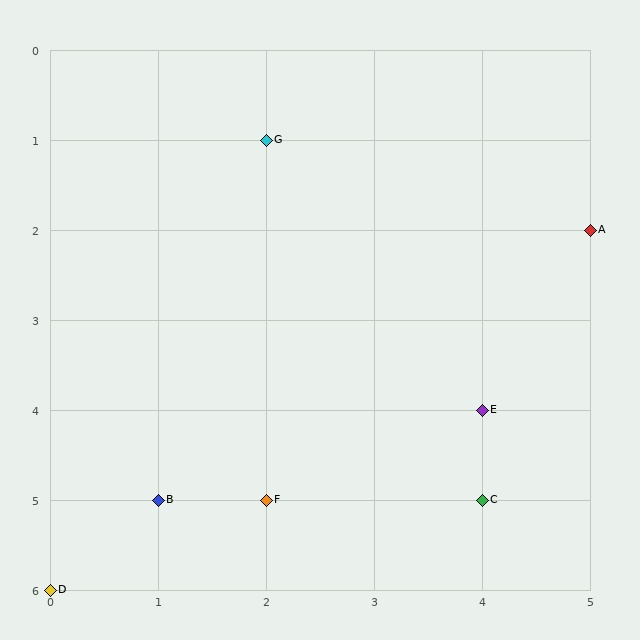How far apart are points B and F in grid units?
Points B and F are 1 column apart.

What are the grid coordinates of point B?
Point B is at grid coordinates (1, 5).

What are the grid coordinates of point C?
Point C is at grid coordinates (4, 5).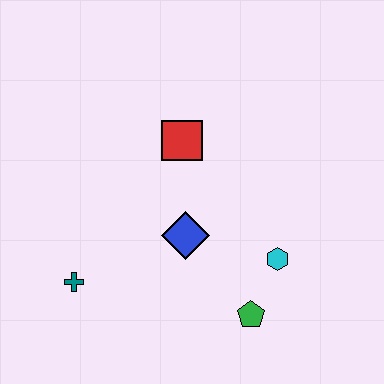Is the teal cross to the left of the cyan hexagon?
Yes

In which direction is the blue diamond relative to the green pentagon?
The blue diamond is above the green pentagon.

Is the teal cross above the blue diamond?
No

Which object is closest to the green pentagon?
The cyan hexagon is closest to the green pentagon.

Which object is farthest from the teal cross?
The cyan hexagon is farthest from the teal cross.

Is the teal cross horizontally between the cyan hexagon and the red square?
No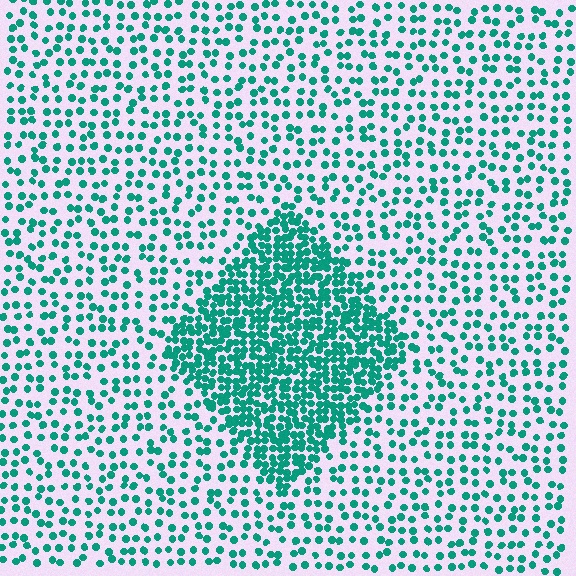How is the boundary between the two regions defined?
The boundary is defined by a change in element density (approximately 2.6x ratio). All elements are the same color, size, and shape.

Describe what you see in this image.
The image contains small teal elements arranged at two different densities. A diamond-shaped region is visible where the elements are more densely packed than the surrounding area.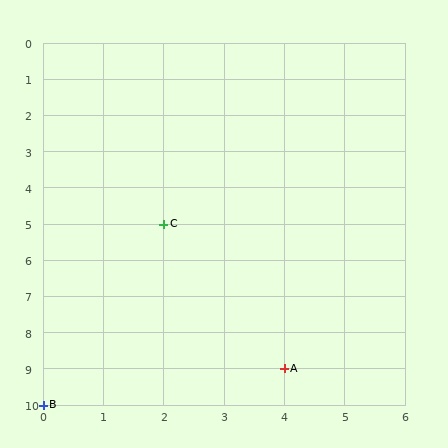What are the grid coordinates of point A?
Point A is at grid coordinates (4, 9).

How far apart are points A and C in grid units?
Points A and C are 2 columns and 4 rows apart (about 4.5 grid units diagonally).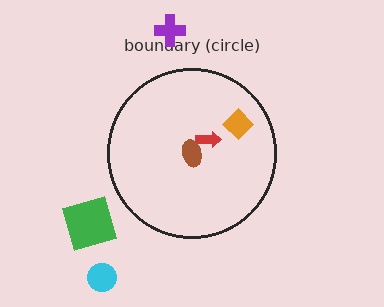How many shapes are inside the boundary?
3 inside, 3 outside.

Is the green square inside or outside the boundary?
Outside.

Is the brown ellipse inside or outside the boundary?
Inside.